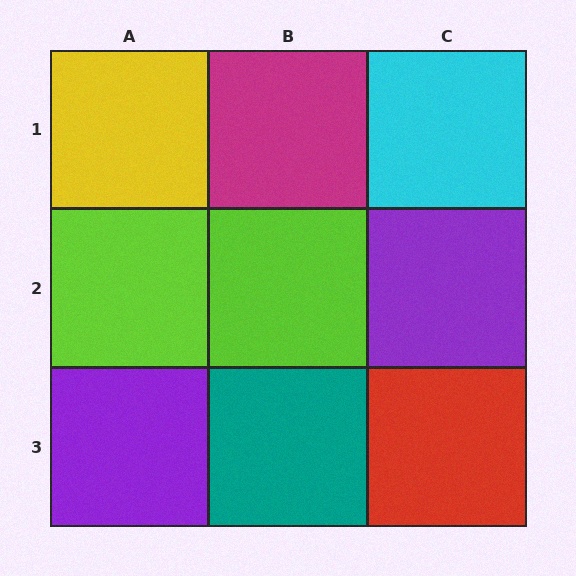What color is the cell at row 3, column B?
Teal.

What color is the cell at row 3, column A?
Purple.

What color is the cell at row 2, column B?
Lime.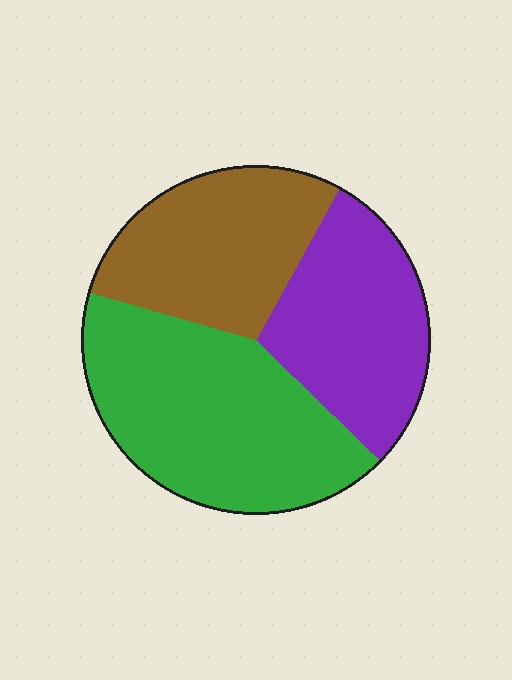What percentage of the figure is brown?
Brown takes up about one quarter (1/4) of the figure.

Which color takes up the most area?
Green, at roughly 40%.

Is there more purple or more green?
Green.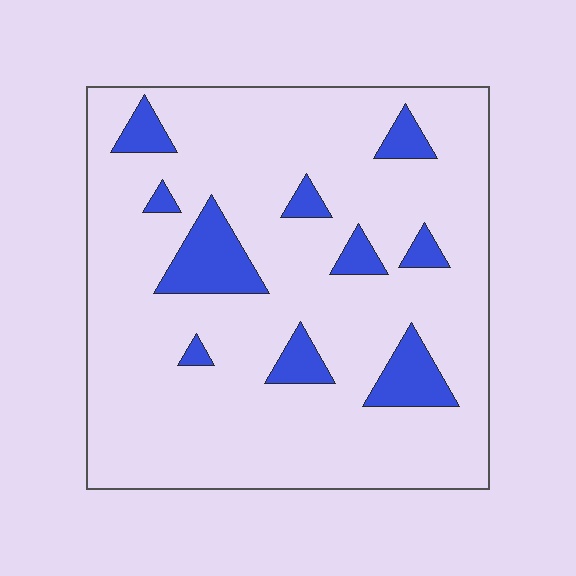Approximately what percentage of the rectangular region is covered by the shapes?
Approximately 15%.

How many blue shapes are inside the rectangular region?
10.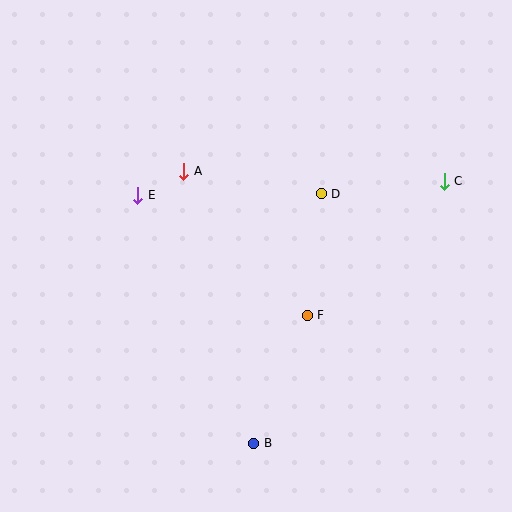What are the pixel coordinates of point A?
Point A is at (184, 171).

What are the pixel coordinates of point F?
Point F is at (307, 315).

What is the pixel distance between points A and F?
The distance between A and F is 189 pixels.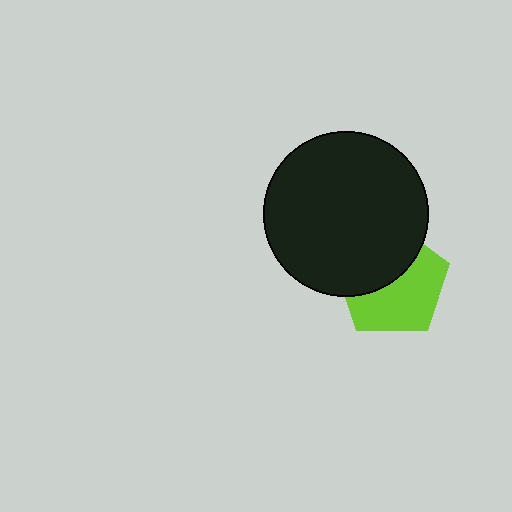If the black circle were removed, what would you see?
You would see the complete lime pentagon.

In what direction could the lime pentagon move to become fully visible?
The lime pentagon could move down. That would shift it out from behind the black circle entirely.